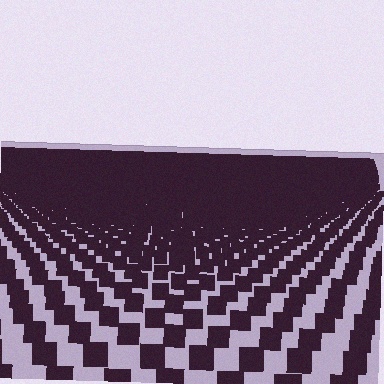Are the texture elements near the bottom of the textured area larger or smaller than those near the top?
Larger. Near the bottom, elements are closer to the viewer and appear at a bigger on-screen size.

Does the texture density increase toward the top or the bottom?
Density increases toward the top.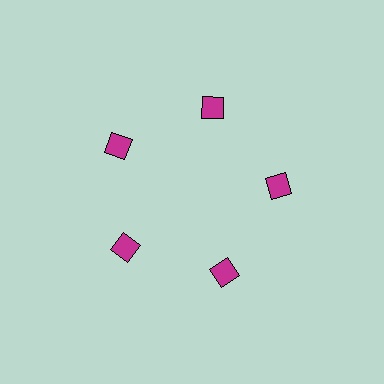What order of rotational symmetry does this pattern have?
This pattern has 5-fold rotational symmetry.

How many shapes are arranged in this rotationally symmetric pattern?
There are 5 shapes, arranged in 5 groups of 1.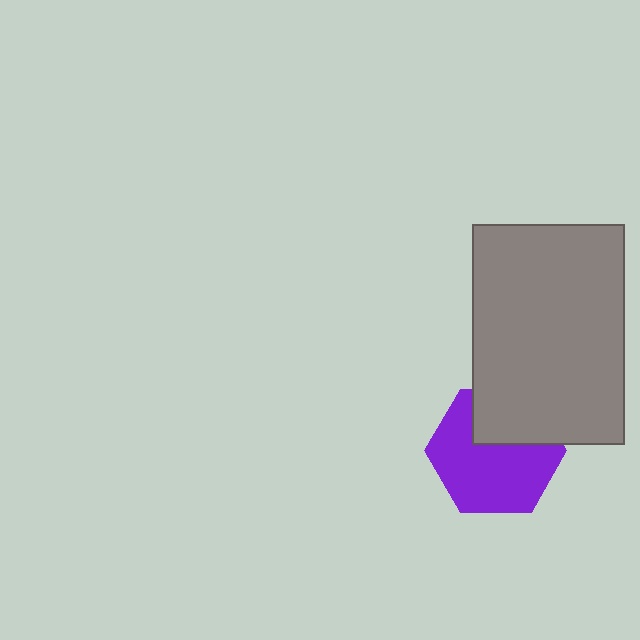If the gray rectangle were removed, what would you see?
You would see the complete purple hexagon.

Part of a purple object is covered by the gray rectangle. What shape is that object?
It is a hexagon.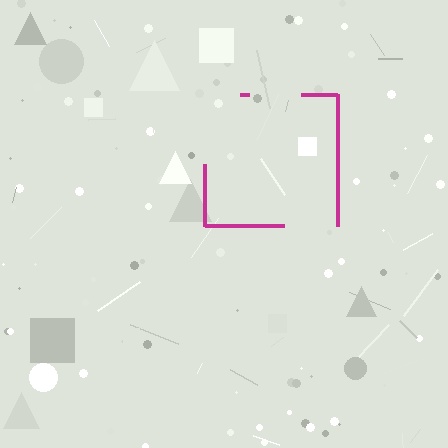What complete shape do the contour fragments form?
The contour fragments form a square.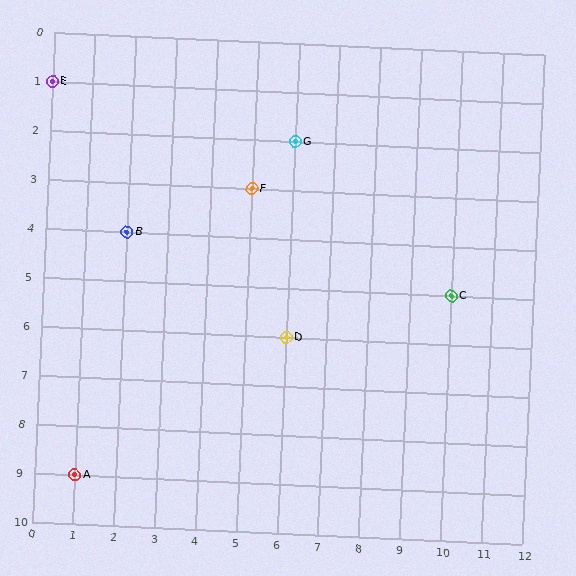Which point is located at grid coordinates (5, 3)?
Point F is at (5, 3).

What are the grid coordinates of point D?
Point D is at grid coordinates (6, 6).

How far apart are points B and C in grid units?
Points B and C are 8 columns and 1 row apart (about 8.1 grid units diagonally).